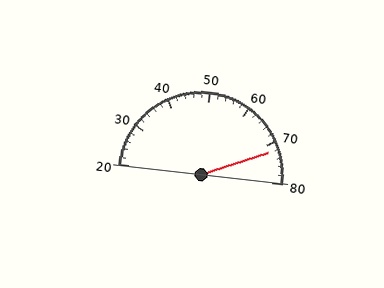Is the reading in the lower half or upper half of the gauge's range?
The reading is in the upper half of the range (20 to 80).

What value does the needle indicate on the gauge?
The needle indicates approximately 72.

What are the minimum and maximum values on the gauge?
The gauge ranges from 20 to 80.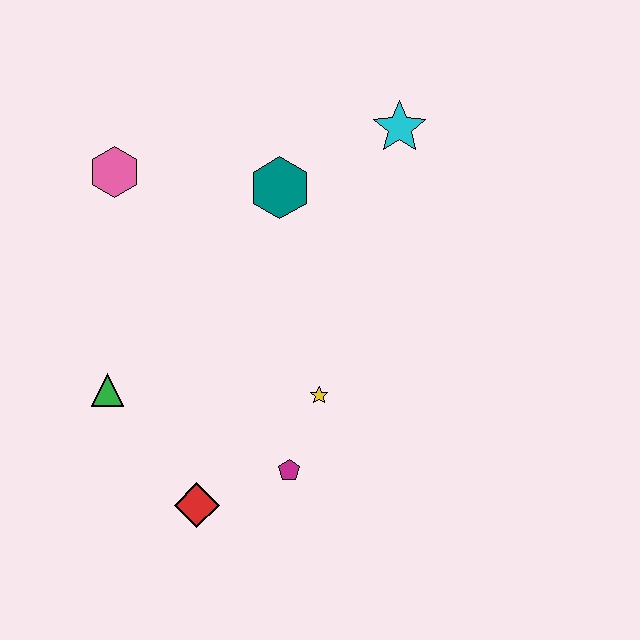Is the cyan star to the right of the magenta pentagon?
Yes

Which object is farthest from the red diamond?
The cyan star is farthest from the red diamond.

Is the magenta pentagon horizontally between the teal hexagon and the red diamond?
No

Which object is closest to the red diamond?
The magenta pentagon is closest to the red diamond.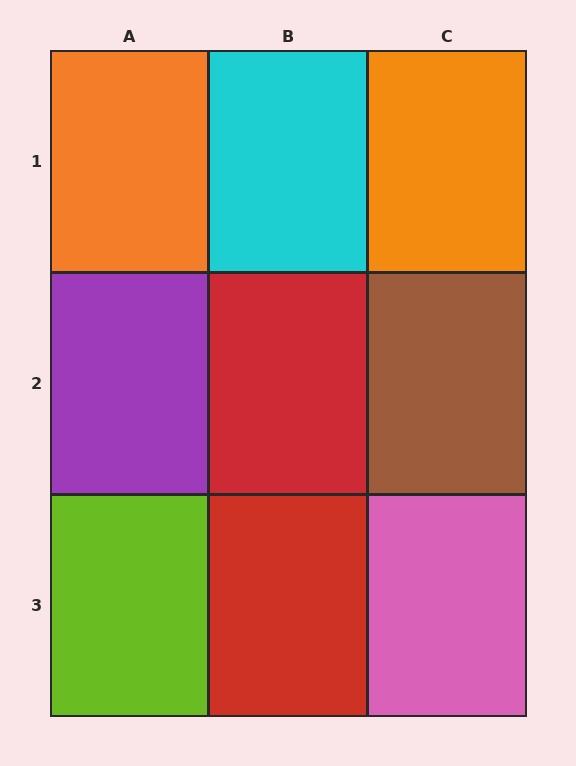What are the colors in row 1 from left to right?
Orange, cyan, orange.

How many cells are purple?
1 cell is purple.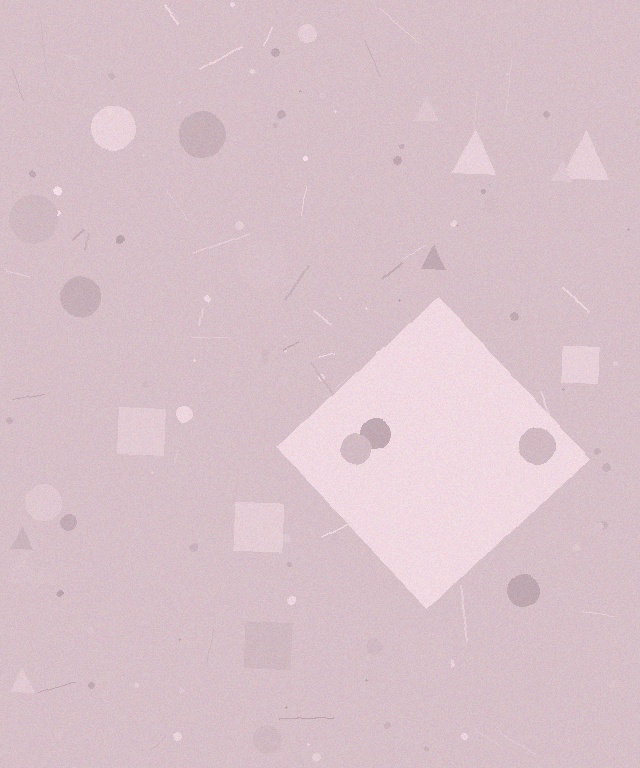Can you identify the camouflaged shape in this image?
The camouflaged shape is a diamond.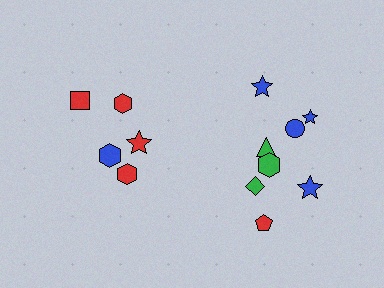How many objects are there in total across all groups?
There are 13 objects.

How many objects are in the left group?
There are 5 objects.